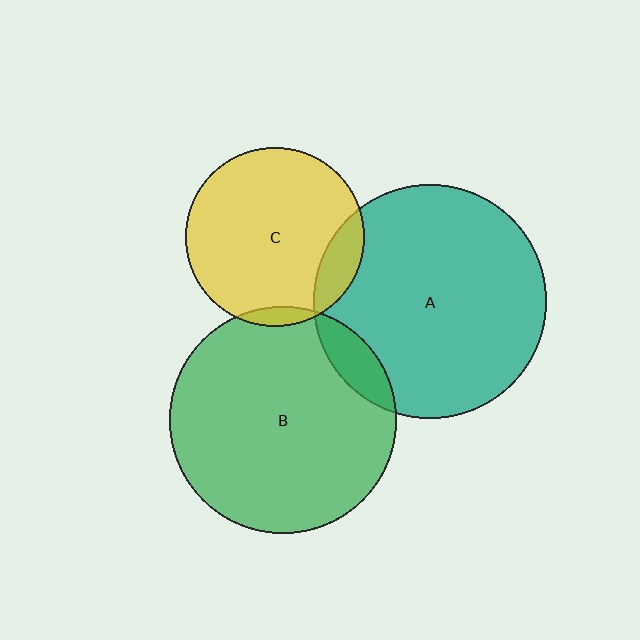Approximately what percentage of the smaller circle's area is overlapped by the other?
Approximately 10%.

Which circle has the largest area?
Circle A (teal).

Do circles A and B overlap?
Yes.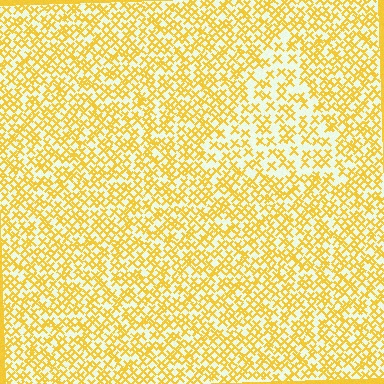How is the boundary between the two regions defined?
The boundary is defined by a change in element density (approximately 1.7x ratio). All elements are the same color, size, and shape.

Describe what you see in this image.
The image contains small yellow elements arranged at two different densities. A triangle-shaped region is visible where the elements are less densely packed than the surrounding area.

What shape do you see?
I see a triangle.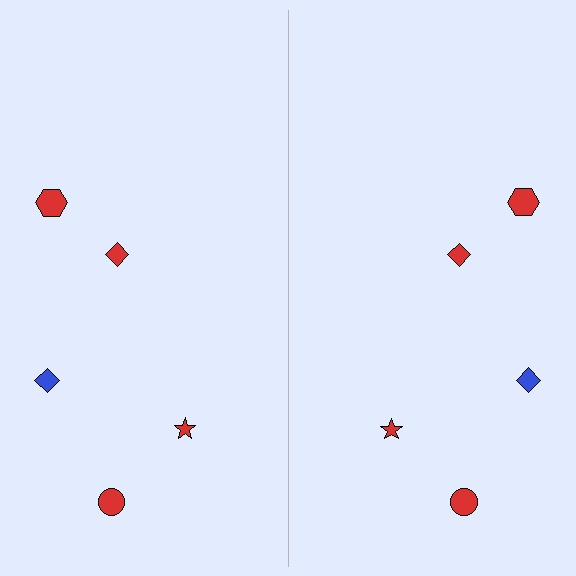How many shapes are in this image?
There are 10 shapes in this image.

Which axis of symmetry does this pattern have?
The pattern has a vertical axis of symmetry running through the center of the image.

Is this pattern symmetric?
Yes, this pattern has bilateral (reflection) symmetry.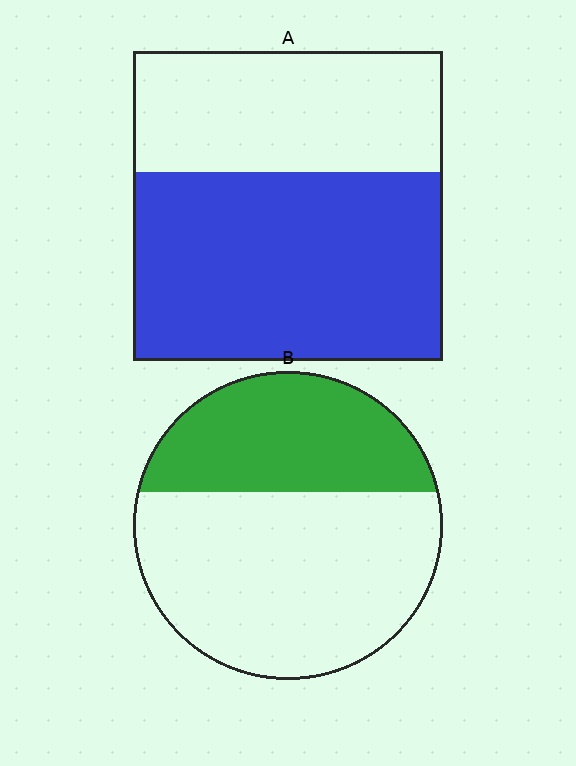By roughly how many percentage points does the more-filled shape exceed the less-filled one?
By roughly 25 percentage points (A over B).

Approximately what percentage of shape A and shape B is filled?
A is approximately 60% and B is approximately 35%.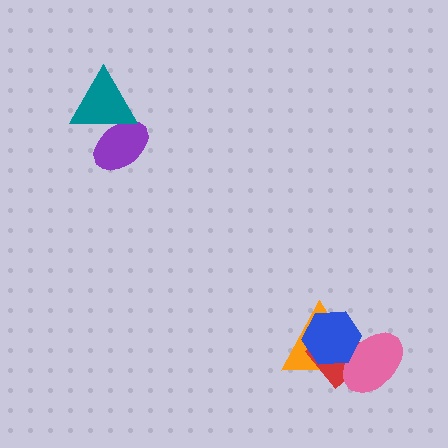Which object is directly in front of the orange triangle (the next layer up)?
The red diamond is directly in front of the orange triangle.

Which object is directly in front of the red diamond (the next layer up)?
The pink ellipse is directly in front of the red diamond.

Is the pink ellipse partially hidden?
Yes, it is partially covered by another shape.